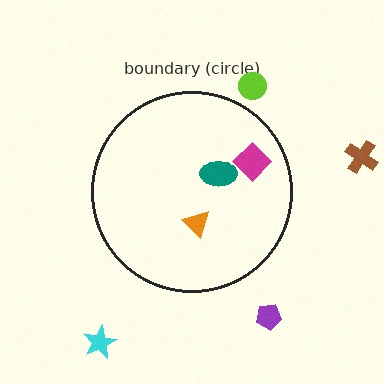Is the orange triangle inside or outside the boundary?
Inside.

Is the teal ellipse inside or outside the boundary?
Inside.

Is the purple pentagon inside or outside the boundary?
Outside.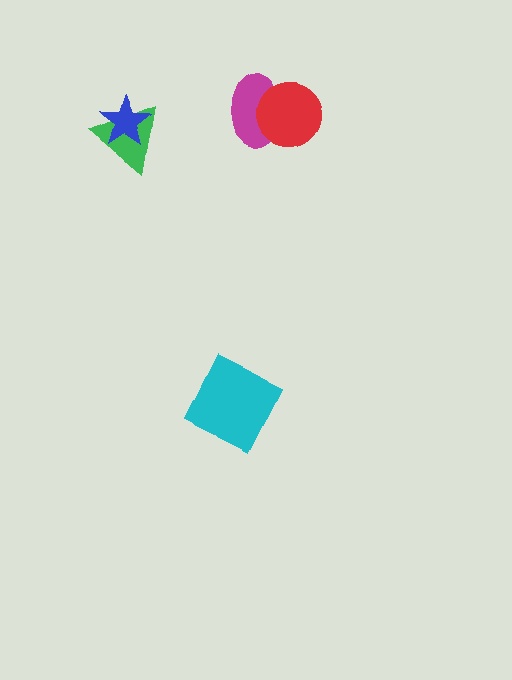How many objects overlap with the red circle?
1 object overlaps with the red circle.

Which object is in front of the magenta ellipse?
The red circle is in front of the magenta ellipse.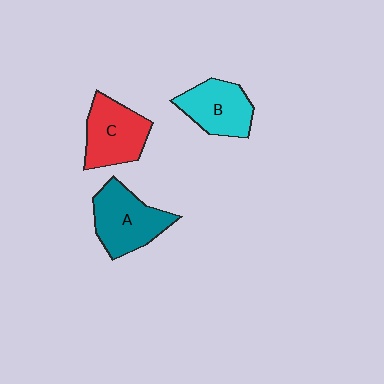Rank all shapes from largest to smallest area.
From largest to smallest: A (teal), C (red), B (cyan).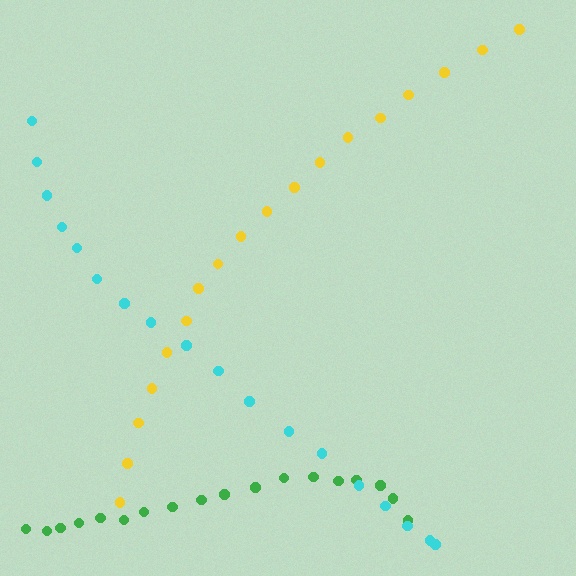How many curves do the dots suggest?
There are 3 distinct paths.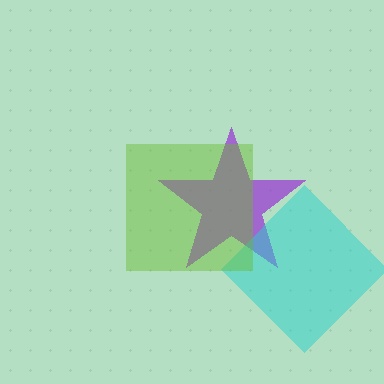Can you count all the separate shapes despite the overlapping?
Yes, there are 3 separate shapes.